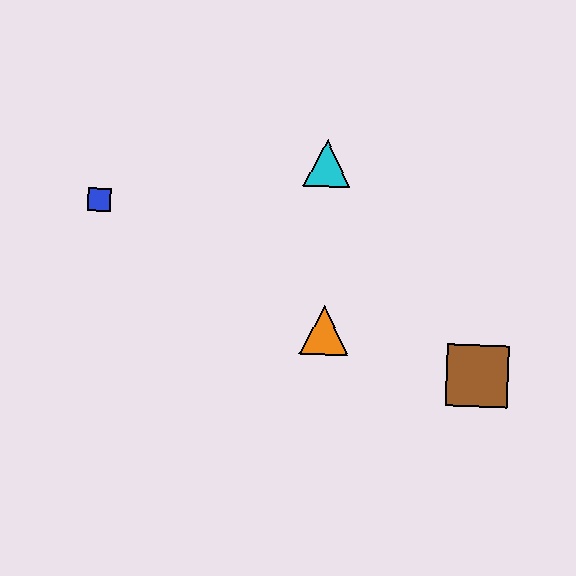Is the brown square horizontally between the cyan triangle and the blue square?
No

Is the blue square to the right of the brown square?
No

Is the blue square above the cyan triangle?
No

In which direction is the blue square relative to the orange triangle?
The blue square is to the left of the orange triangle.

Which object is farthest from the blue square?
The brown square is farthest from the blue square.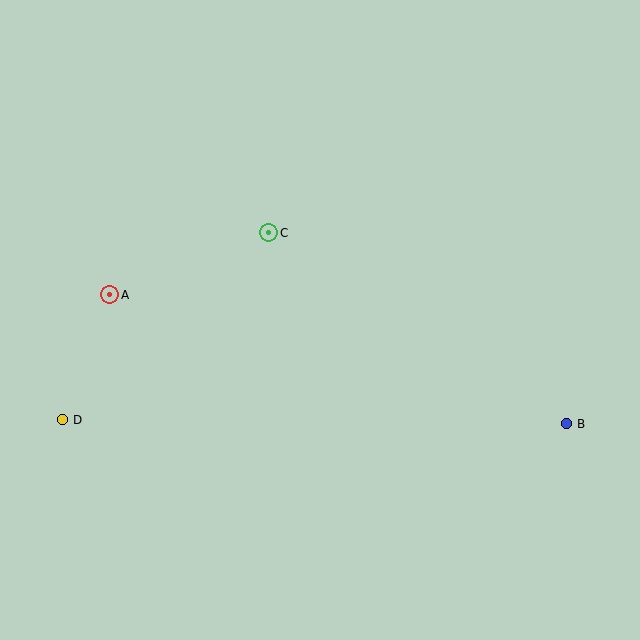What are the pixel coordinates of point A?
Point A is at (110, 295).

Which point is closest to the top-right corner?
Point B is closest to the top-right corner.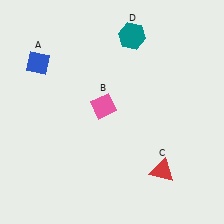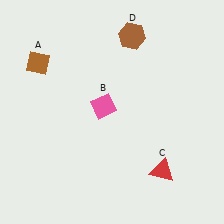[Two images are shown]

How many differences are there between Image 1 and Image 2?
There are 2 differences between the two images.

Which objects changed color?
A changed from blue to brown. D changed from teal to brown.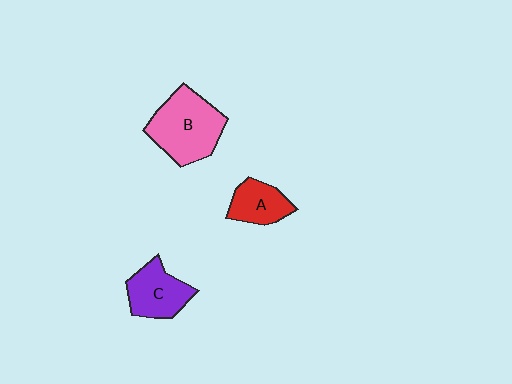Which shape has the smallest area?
Shape A (red).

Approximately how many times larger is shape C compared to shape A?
Approximately 1.2 times.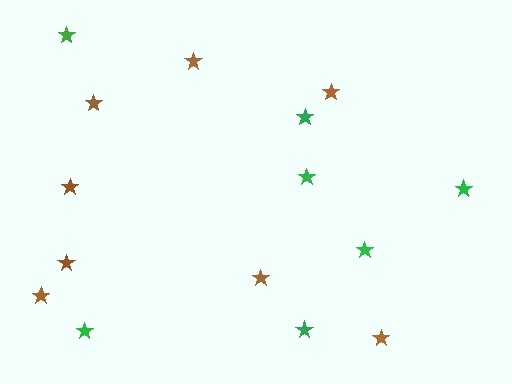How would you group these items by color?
There are 2 groups: one group of green stars (7) and one group of brown stars (8).